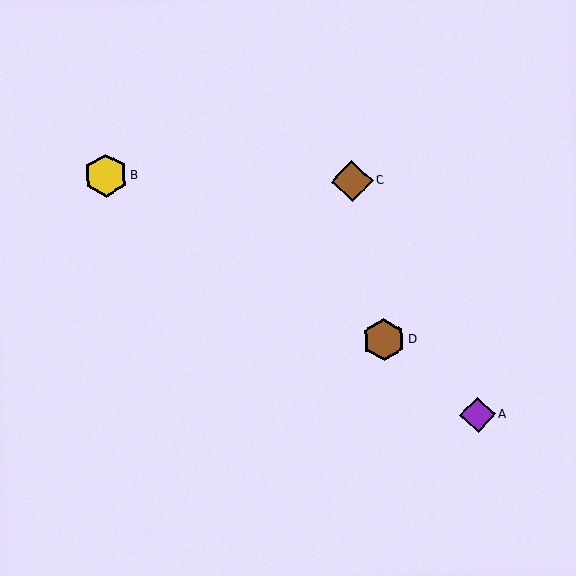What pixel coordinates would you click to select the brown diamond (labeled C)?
Click at (352, 181) to select the brown diamond C.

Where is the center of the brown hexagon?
The center of the brown hexagon is at (384, 340).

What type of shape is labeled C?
Shape C is a brown diamond.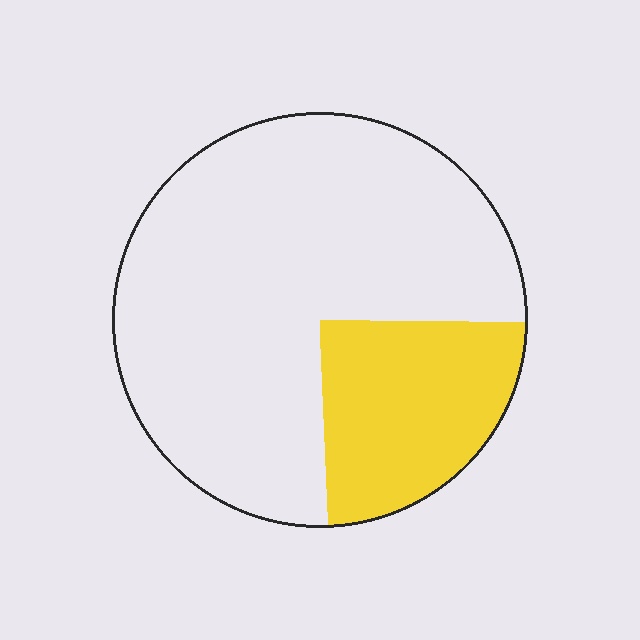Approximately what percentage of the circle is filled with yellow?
Approximately 25%.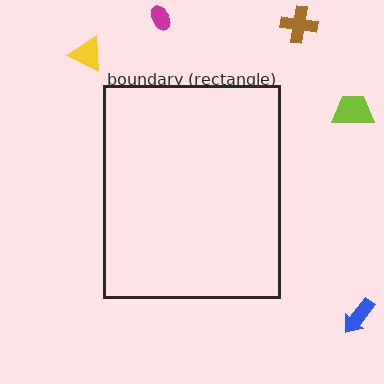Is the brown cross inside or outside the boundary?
Outside.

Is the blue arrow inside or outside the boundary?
Outside.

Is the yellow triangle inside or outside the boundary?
Outside.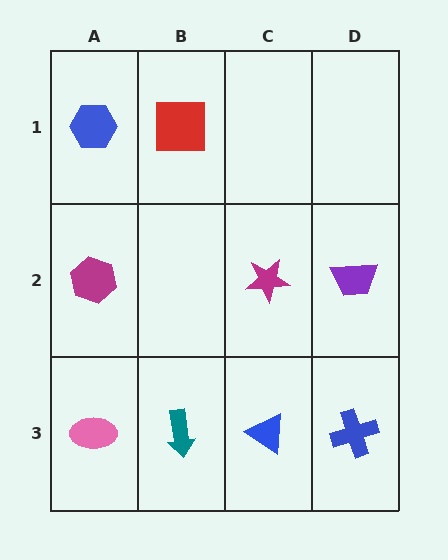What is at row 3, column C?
A blue triangle.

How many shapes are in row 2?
3 shapes.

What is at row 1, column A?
A blue hexagon.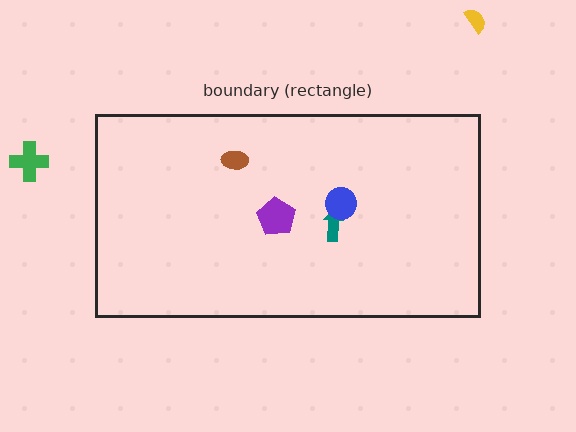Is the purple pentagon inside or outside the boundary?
Inside.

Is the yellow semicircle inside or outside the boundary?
Outside.